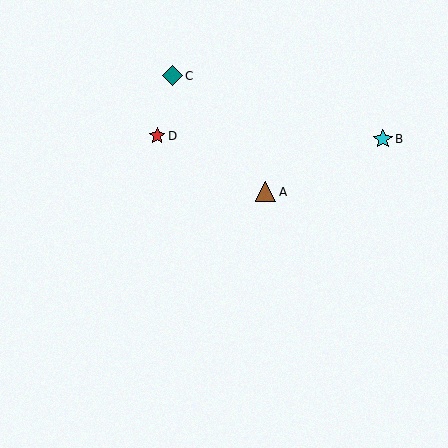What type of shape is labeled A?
Shape A is a brown triangle.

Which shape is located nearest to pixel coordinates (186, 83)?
The teal diamond (labeled C) at (172, 76) is nearest to that location.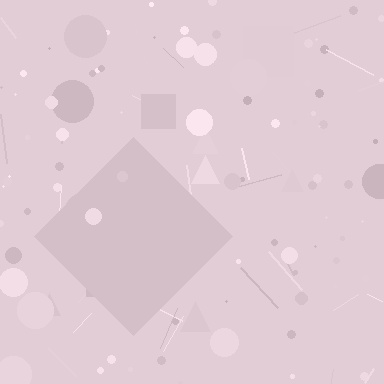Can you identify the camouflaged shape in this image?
The camouflaged shape is a diamond.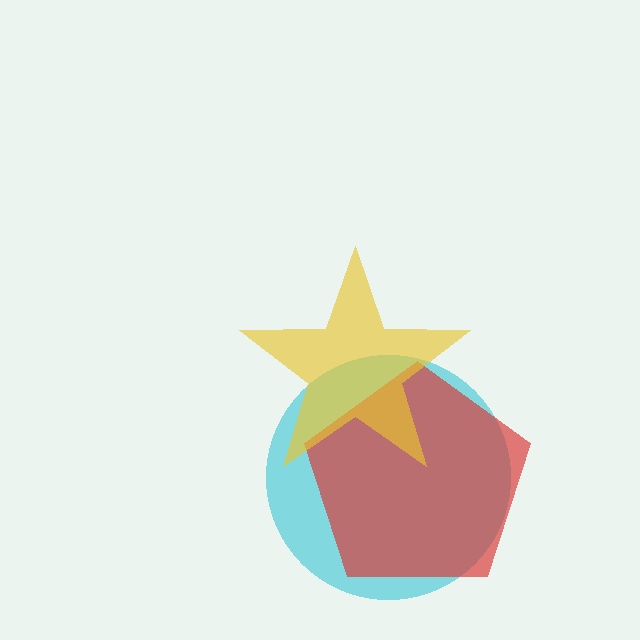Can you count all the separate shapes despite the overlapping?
Yes, there are 3 separate shapes.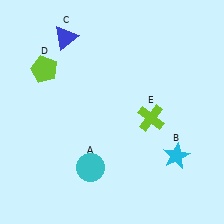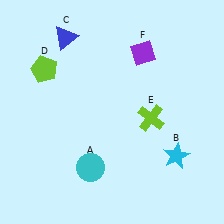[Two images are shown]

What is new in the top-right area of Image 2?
A purple diamond (F) was added in the top-right area of Image 2.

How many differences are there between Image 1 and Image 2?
There is 1 difference between the two images.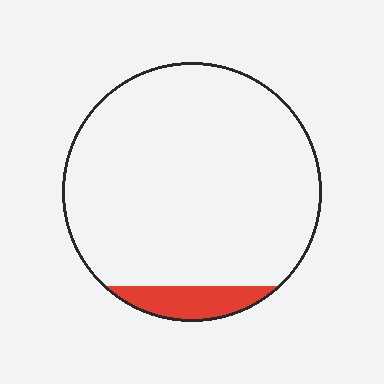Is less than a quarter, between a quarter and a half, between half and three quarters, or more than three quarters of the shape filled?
Less than a quarter.